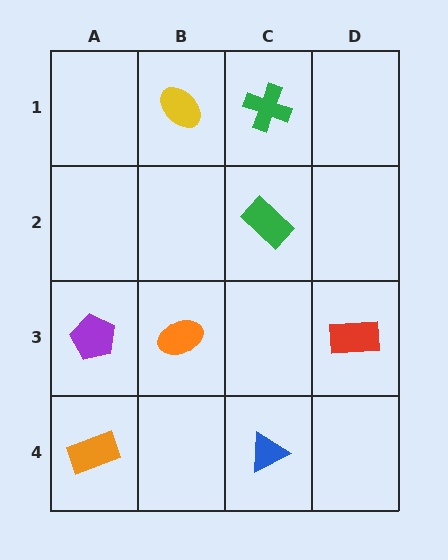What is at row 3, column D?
A red rectangle.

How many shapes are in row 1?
2 shapes.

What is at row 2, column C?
A green rectangle.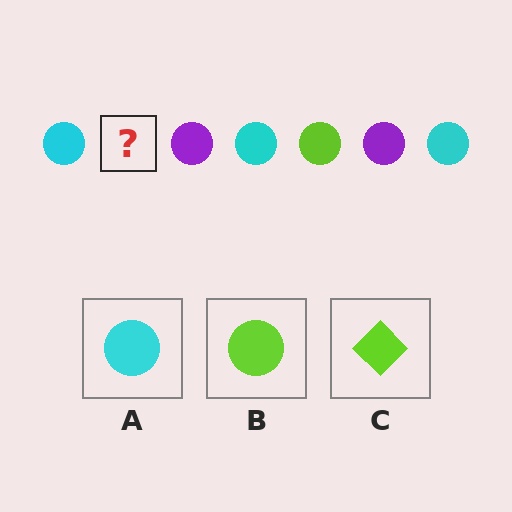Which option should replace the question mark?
Option B.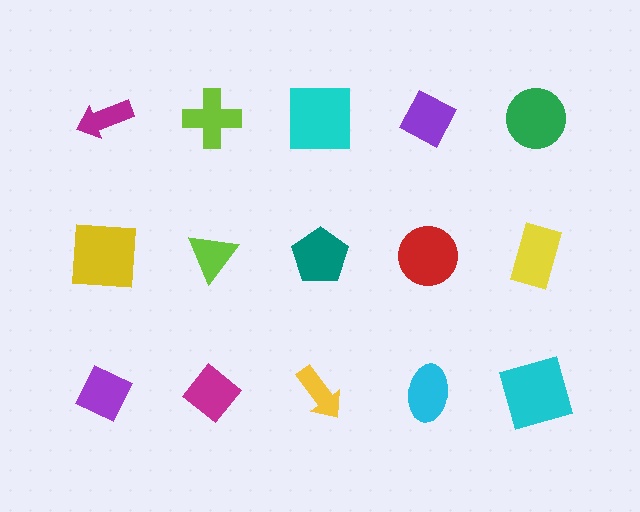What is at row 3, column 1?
A purple diamond.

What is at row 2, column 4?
A red circle.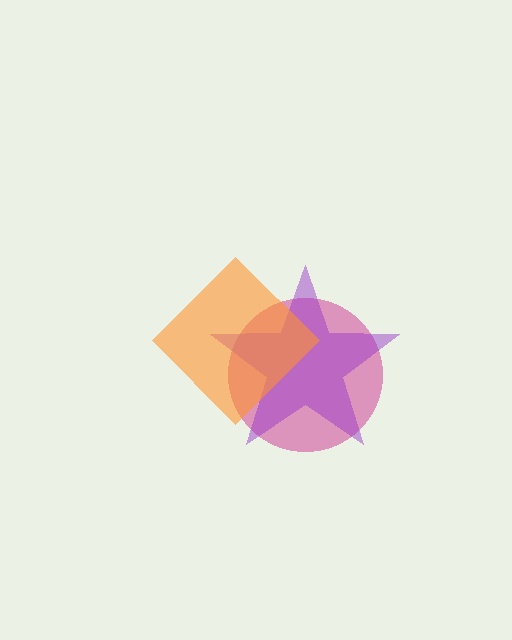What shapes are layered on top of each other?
The layered shapes are: a magenta circle, a purple star, an orange diamond.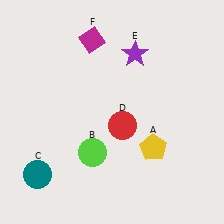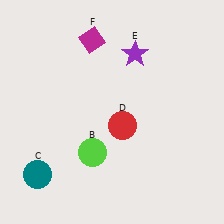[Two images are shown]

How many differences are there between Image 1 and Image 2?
There is 1 difference between the two images.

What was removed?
The yellow pentagon (A) was removed in Image 2.